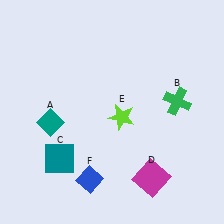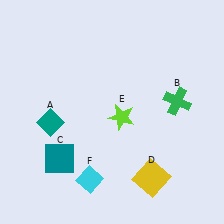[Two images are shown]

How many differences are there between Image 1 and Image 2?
There are 2 differences between the two images.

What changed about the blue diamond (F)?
In Image 1, F is blue. In Image 2, it changed to cyan.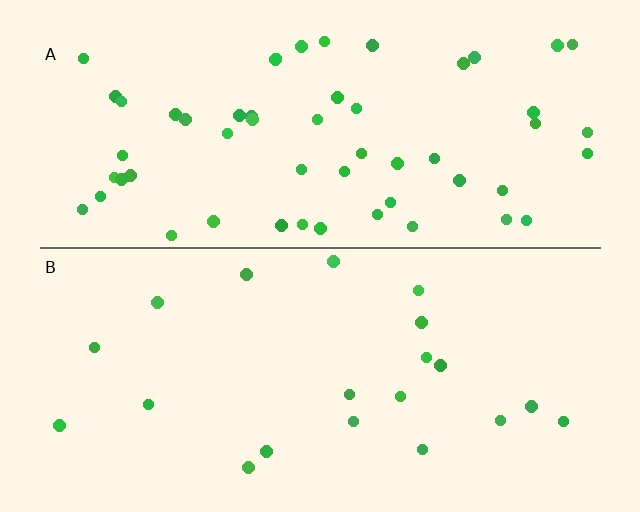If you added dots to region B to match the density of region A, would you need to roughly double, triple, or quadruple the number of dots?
Approximately triple.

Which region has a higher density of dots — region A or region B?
A (the top).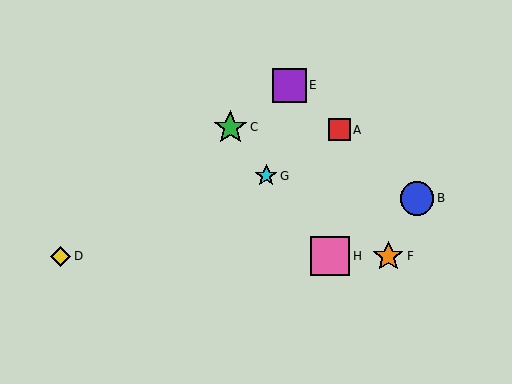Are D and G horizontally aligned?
No, D is at y≈256 and G is at y≈176.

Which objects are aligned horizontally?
Objects D, F, H are aligned horizontally.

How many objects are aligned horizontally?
3 objects (D, F, H) are aligned horizontally.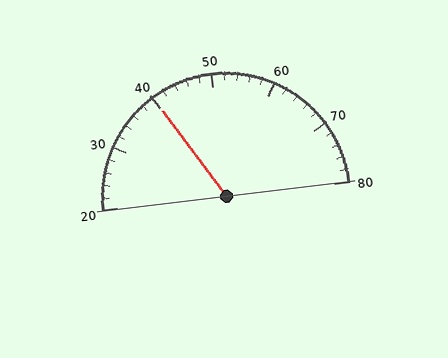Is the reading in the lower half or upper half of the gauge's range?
The reading is in the lower half of the range (20 to 80).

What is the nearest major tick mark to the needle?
The nearest major tick mark is 40.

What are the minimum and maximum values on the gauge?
The gauge ranges from 20 to 80.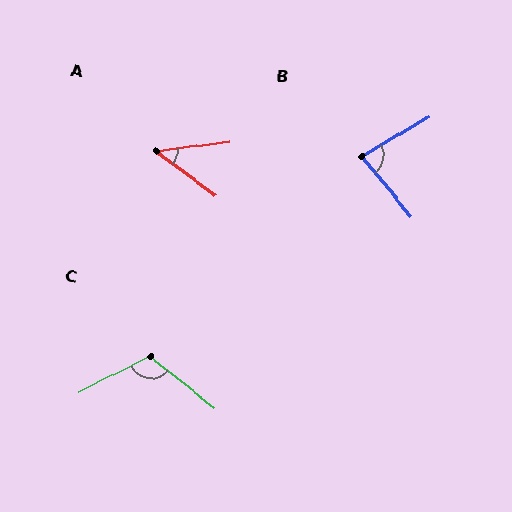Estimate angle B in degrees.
Approximately 81 degrees.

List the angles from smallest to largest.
A (44°), B (81°), C (114°).